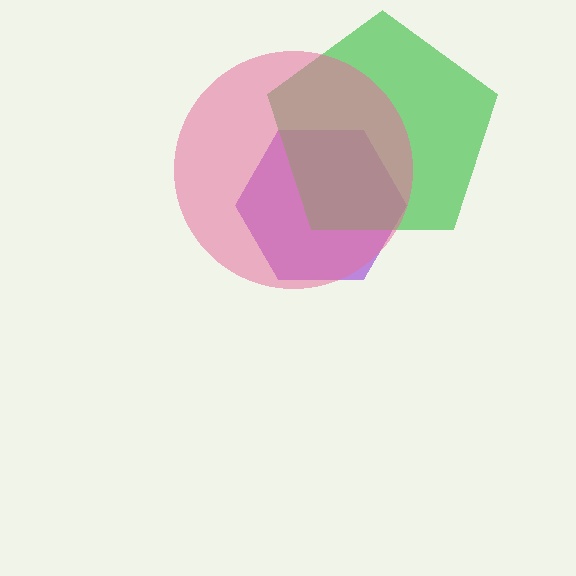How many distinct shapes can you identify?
There are 3 distinct shapes: a purple hexagon, a green pentagon, a pink circle.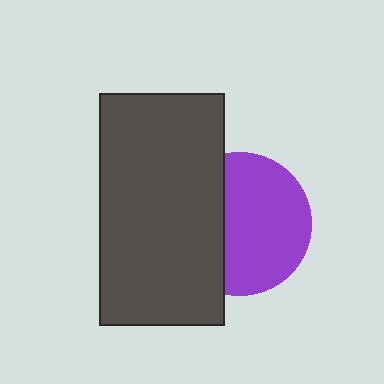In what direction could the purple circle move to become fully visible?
The purple circle could move right. That would shift it out from behind the dark gray rectangle entirely.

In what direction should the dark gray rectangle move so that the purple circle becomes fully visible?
The dark gray rectangle should move left. That is the shortest direction to clear the overlap and leave the purple circle fully visible.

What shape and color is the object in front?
The object in front is a dark gray rectangle.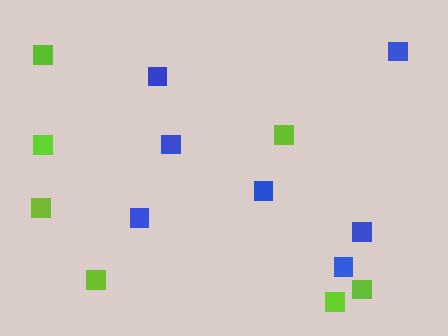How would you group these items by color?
There are 2 groups: one group of lime squares (7) and one group of blue squares (7).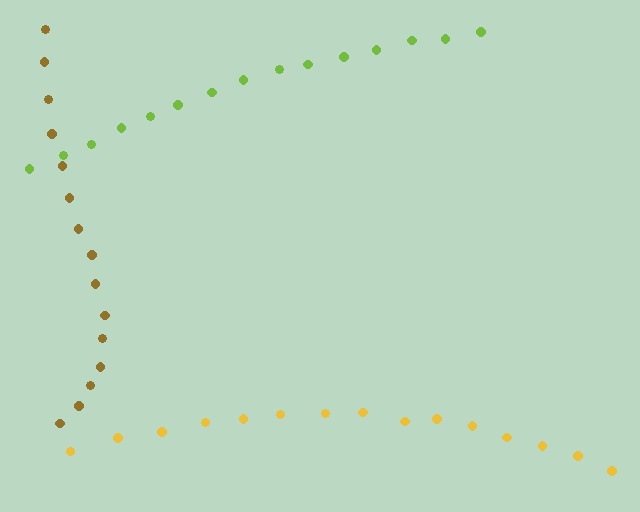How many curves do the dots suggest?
There are 3 distinct paths.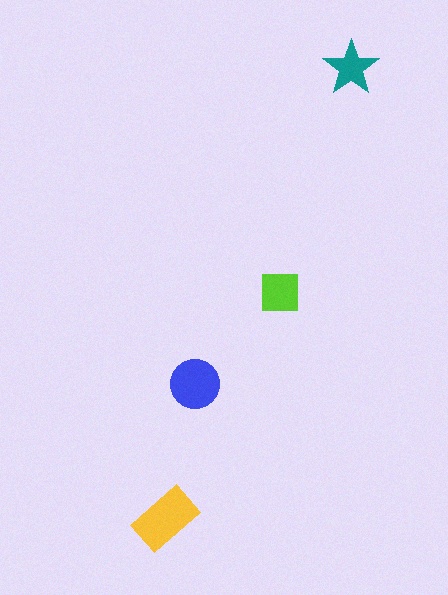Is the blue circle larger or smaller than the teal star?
Larger.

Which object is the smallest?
The teal star.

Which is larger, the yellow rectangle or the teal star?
The yellow rectangle.